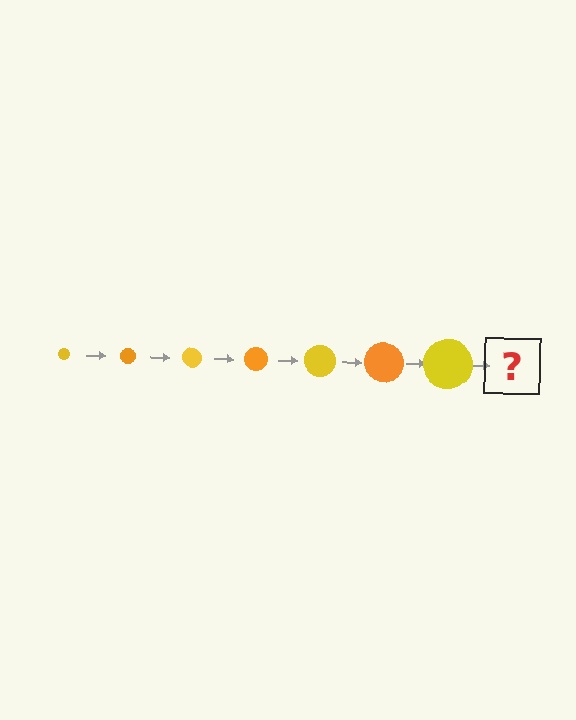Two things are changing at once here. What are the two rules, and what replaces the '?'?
The two rules are that the circle grows larger each step and the color cycles through yellow and orange. The '?' should be an orange circle, larger than the previous one.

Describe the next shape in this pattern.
It should be an orange circle, larger than the previous one.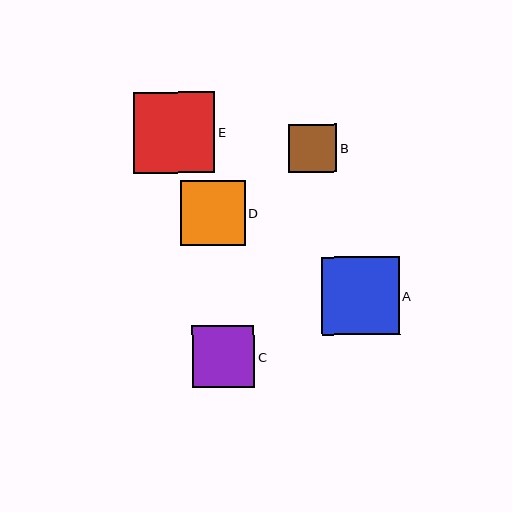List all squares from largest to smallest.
From largest to smallest: E, A, D, C, B.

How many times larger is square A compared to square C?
Square A is approximately 1.2 times the size of square C.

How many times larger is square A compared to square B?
Square A is approximately 1.6 times the size of square B.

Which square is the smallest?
Square B is the smallest with a size of approximately 48 pixels.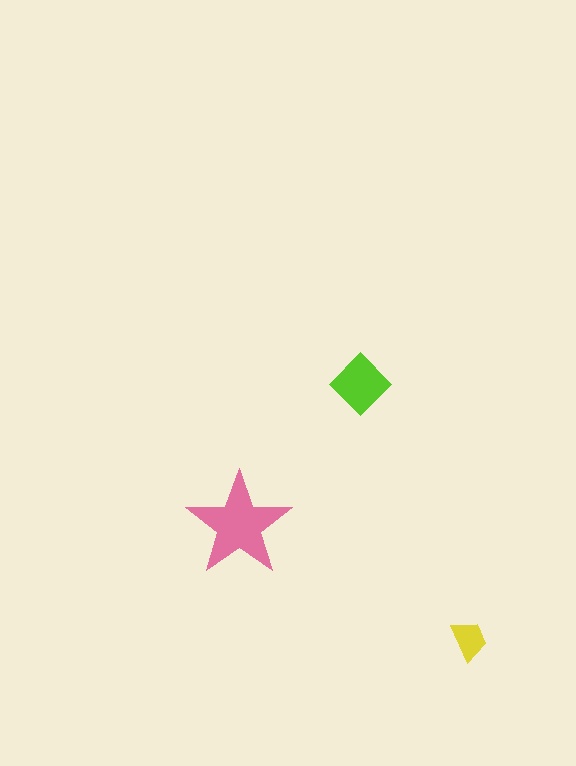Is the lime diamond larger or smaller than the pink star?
Smaller.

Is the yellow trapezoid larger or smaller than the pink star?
Smaller.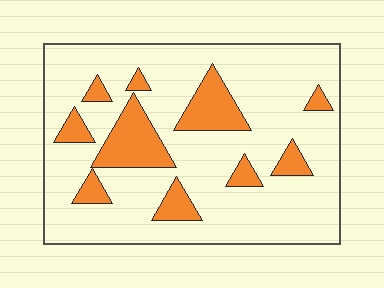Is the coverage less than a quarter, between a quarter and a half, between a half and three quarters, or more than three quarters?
Less than a quarter.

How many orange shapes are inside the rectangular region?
10.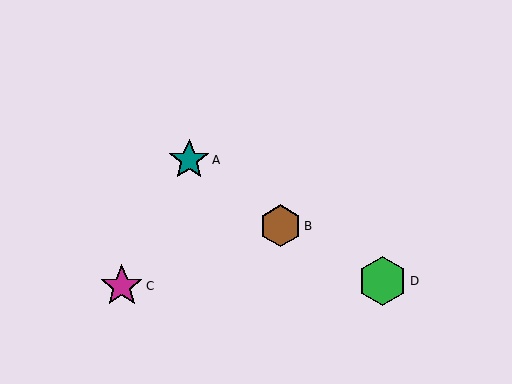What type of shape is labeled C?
Shape C is a magenta star.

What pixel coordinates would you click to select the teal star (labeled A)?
Click at (189, 160) to select the teal star A.